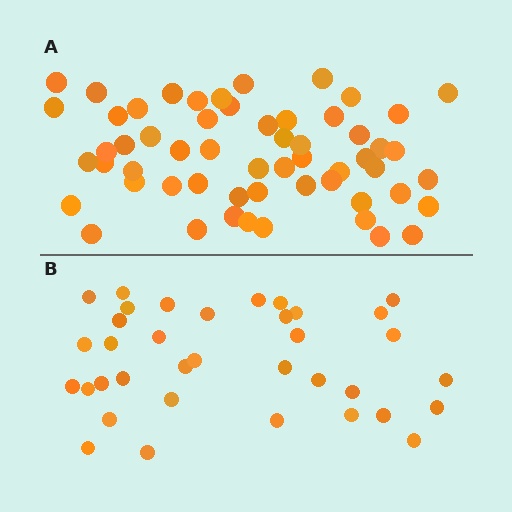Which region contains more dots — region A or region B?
Region A (the top region) has more dots.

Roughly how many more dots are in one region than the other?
Region A has approximately 20 more dots than region B.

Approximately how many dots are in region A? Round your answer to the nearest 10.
About 60 dots. (The exact count is 57, which rounds to 60.)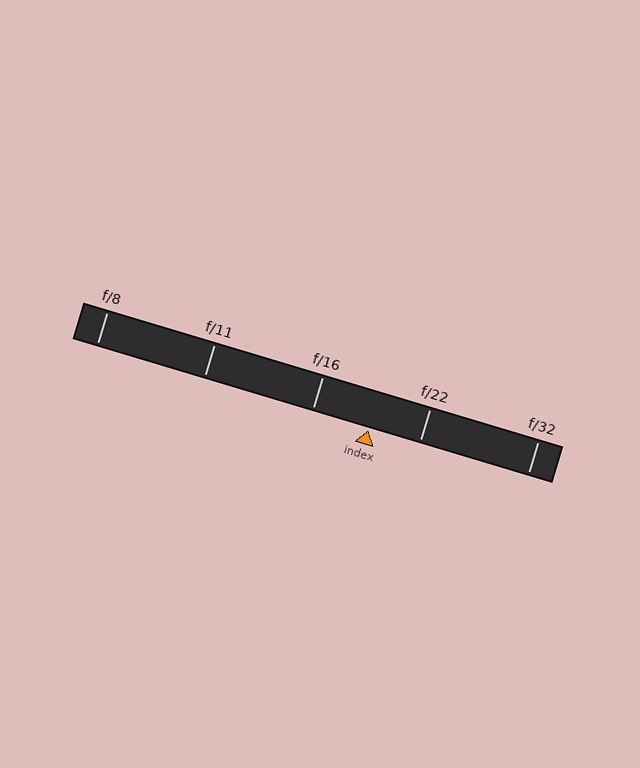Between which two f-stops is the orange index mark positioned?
The index mark is between f/16 and f/22.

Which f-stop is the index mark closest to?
The index mark is closest to f/22.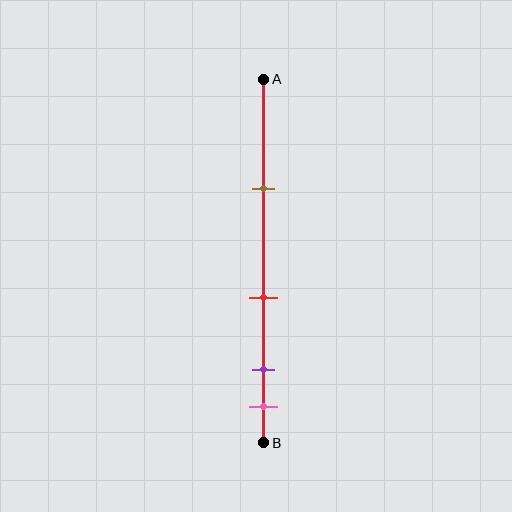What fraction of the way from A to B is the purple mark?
The purple mark is approximately 80% (0.8) of the way from A to B.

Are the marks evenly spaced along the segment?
No, the marks are not evenly spaced.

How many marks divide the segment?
There are 4 marks dividing the segment.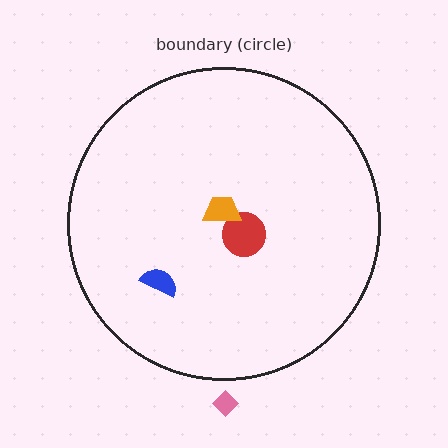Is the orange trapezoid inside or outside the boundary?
Inside.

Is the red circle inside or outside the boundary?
Inside.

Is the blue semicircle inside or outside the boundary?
Inside.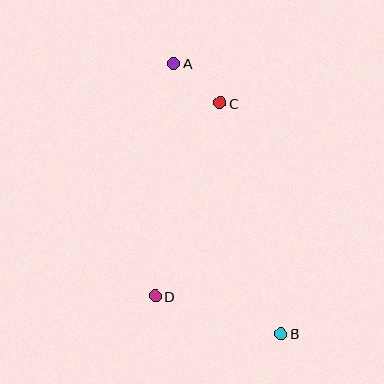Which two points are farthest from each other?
Points A and B are farthest from each other.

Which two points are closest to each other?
Points A and C are closest to each other.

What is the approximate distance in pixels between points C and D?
The distance between C and D is approximately 204 pixels.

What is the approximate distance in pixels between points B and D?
The distance between B and D is approximately 132 pixels.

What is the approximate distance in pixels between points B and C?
The distance between B and C is approximately 239 pixels.